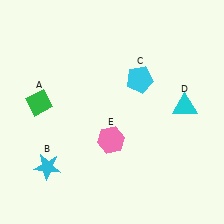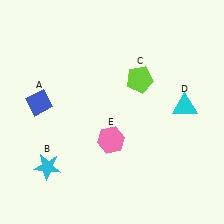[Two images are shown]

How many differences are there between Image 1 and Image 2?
There are 2 differences between the two images.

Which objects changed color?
A changed from green to blue. C changed from cyan to lime.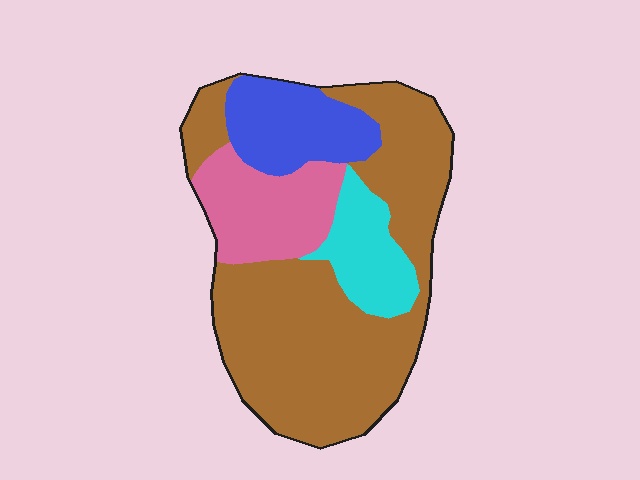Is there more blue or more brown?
Brown.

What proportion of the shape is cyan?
Cyan covers 11% of the shape.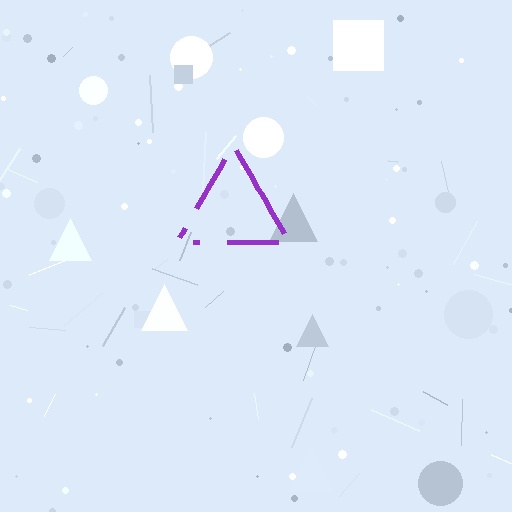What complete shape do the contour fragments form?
The contour fragments form a triangle.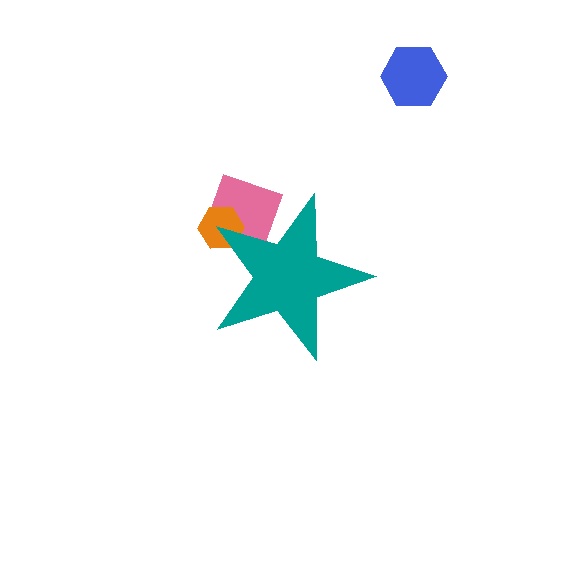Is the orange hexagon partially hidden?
Yes, the orange hexagon is partially hidden behind the teal star.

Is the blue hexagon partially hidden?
No, the blue hexagon is fully visible.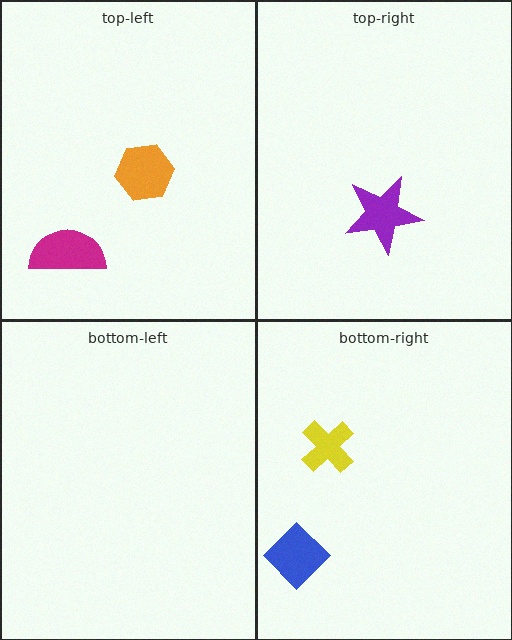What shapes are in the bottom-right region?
The blue diamond, the yellow cross.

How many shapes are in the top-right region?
1.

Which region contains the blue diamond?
The bottom-right region.